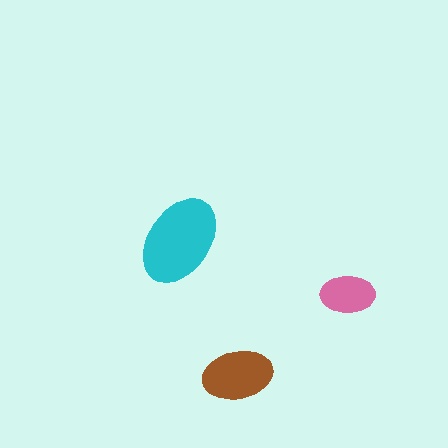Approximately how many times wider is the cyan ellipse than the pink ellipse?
About 1.5 times wider.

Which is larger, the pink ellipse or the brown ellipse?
The brown one.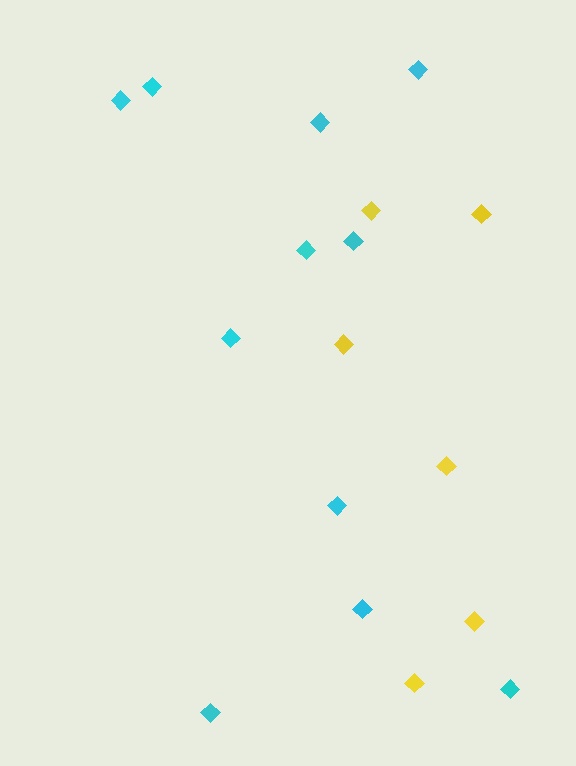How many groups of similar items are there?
There are 2 groups: one group of yellow diamonds (6) and one group of cyan diamonds (11).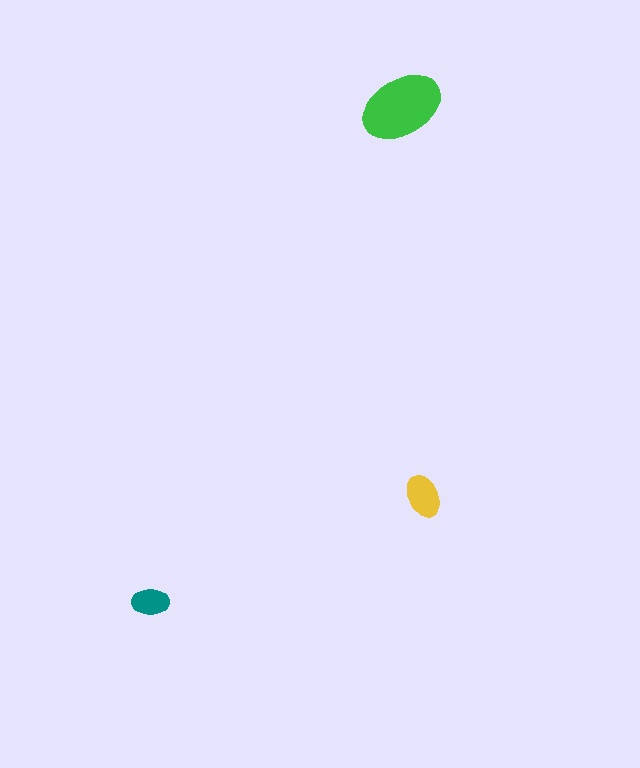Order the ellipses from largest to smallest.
the green one, the yellow one, the teal one.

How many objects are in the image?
There are 3 objects in the image.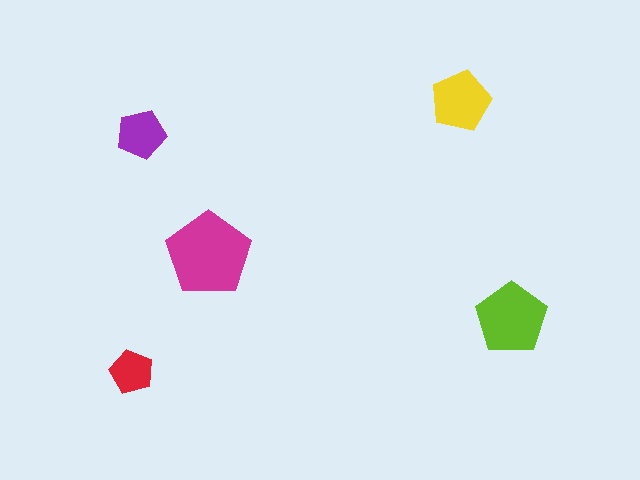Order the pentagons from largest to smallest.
the magenta one, the lime one, the yellow one, the purple one, the red one.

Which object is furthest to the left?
The red pentagon is leftmost.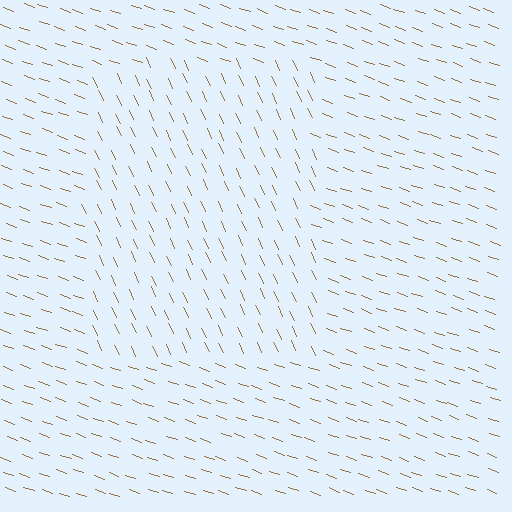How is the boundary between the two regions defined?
The boundary is defined purely by a change in line orientation (approximately 45 degrees difference). All lines are the same color and thickness.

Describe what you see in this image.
The image is filled with small brown line segments. A rectangle region in the image has lines oriented differently from the surrounding lines, creating a visible texture boundary.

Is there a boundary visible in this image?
Yes, there is a texture boundary formed by a change in line orientation.